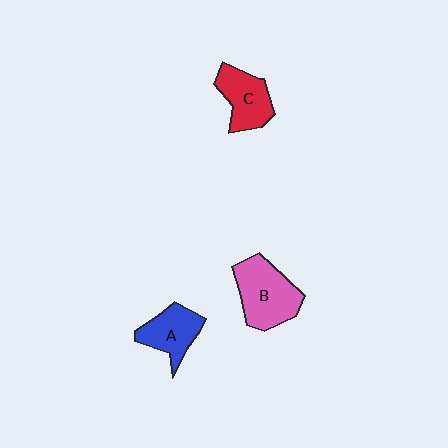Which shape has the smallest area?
Shape A (blue).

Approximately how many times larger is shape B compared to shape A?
Approximately 1.4 times.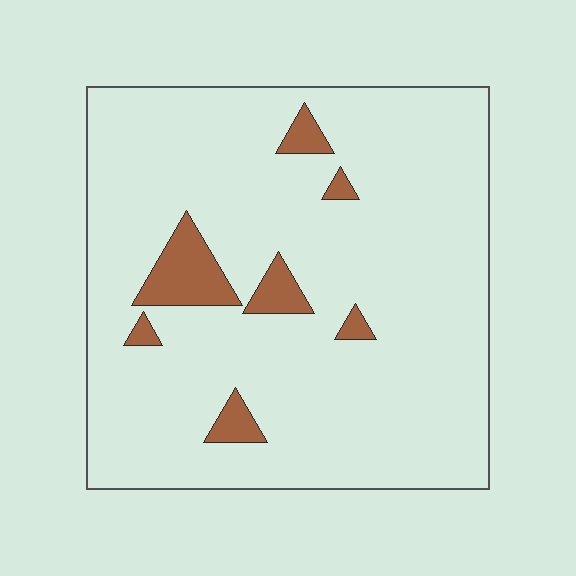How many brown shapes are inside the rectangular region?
7.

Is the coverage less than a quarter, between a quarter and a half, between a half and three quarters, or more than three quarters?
Less than a quarter.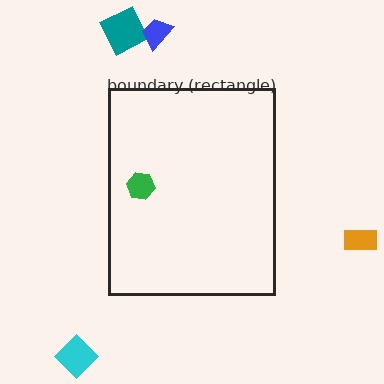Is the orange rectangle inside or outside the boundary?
Outside.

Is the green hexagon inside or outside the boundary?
Inside.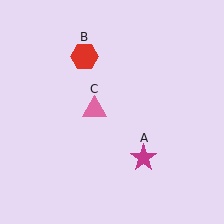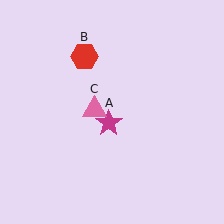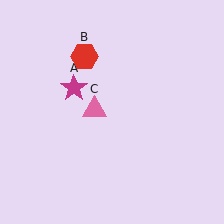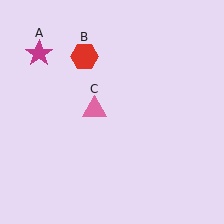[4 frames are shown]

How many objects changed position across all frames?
1 object changed position: magenta star (object A).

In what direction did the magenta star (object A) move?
The magenta star (object A) moved up and to the left.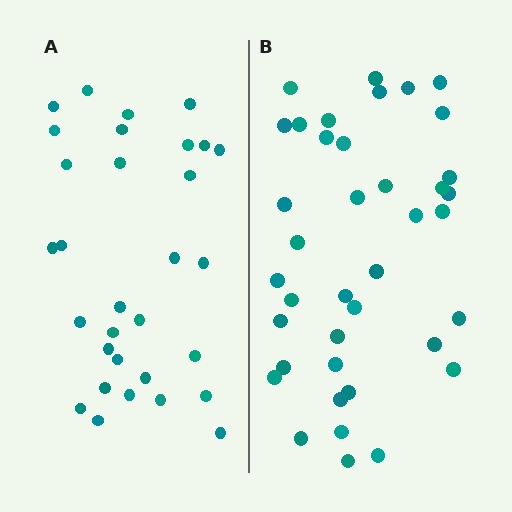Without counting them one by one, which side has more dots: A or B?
Region B (the right region) has more dots.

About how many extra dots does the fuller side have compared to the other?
Region B has roughly 8 or so more dots than region A.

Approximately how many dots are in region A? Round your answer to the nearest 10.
About 30 dots. (The exact count is 31, which rounds to 30.)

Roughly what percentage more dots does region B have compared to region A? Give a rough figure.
About 25% more.